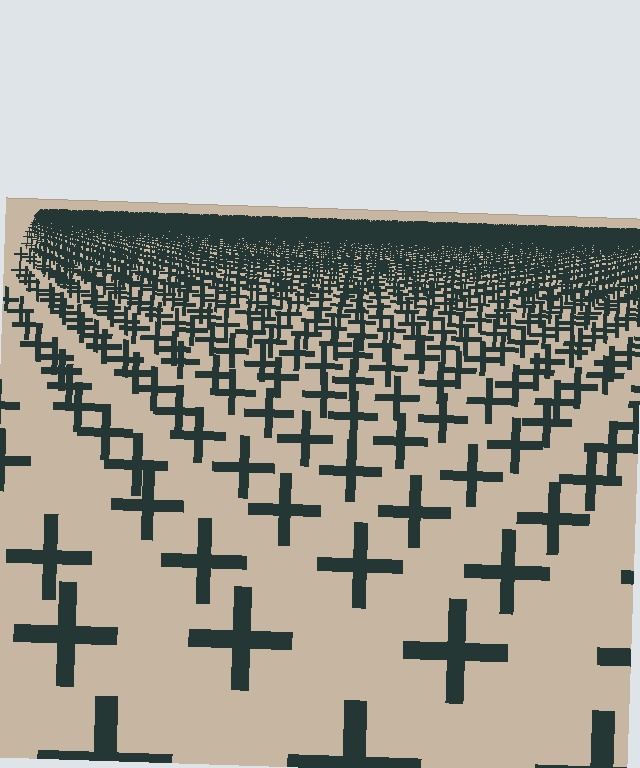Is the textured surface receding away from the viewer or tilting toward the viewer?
The surface is receding away from the viewer. Texture elements get smaller and denser toward the top.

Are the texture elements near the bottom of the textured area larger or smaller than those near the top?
Larger. Near the bottom, elements are closer to the viewer and appear at a bigger on-screen size.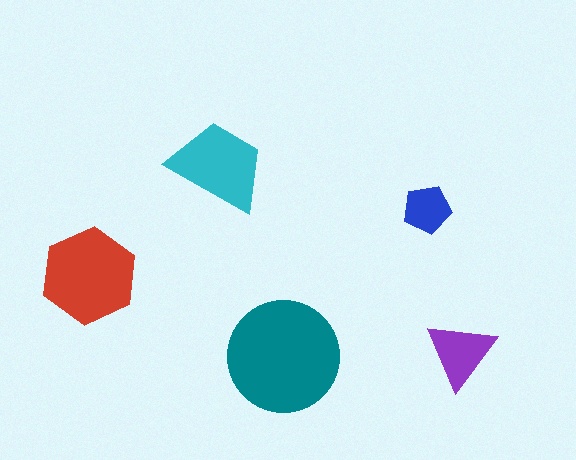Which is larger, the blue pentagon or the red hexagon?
The red hexagon.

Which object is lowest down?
The teal circle is bottommost.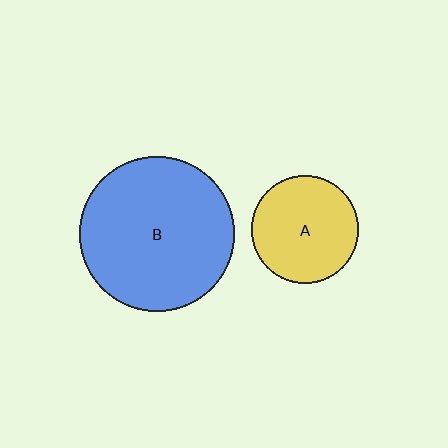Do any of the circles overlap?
No, none of the circles overlap.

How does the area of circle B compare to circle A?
Approximately 2.1 times.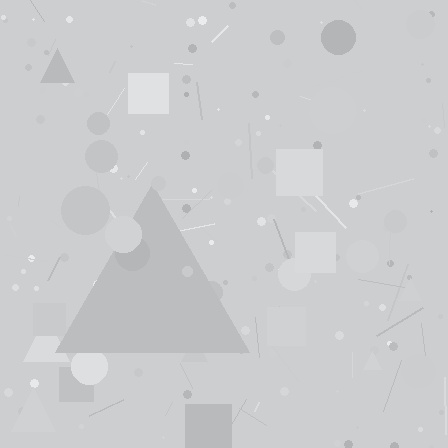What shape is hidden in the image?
A triangle is hidden in the image.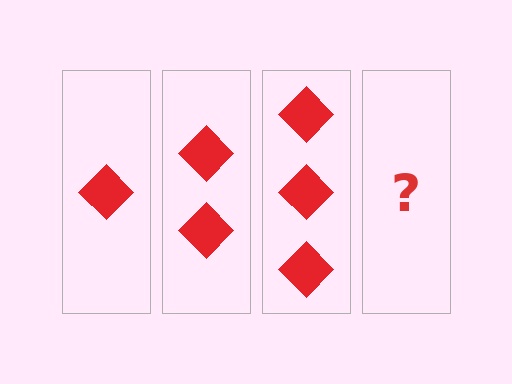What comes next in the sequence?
The next element should be 4 diamonds.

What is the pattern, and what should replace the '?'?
The pattern is that each step adds one more diamond. The '?' should be 4 diamonds.